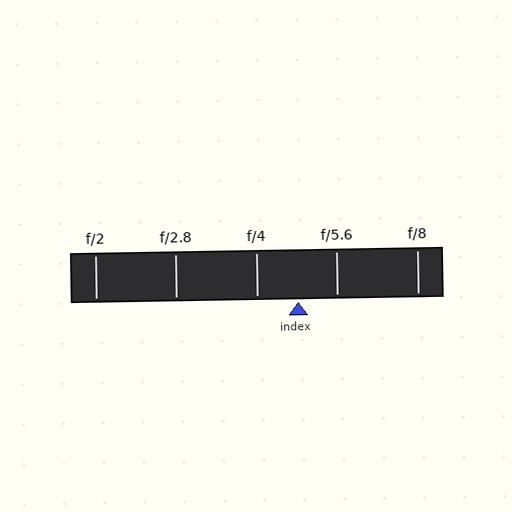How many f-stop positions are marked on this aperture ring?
There are 5 f-stop positions marked.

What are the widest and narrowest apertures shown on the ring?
The widest aperture shown is f/2 and the narrowest is f/8.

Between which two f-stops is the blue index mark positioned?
The index mark is between f/4 and f/5.6.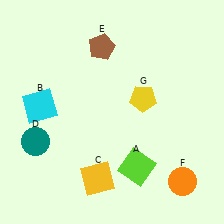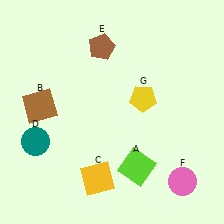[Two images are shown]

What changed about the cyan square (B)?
In Image 1, B is cyan. In Image 2, it changed to brown.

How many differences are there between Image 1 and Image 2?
There are 2 differences between the two images.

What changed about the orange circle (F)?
In Image 1, F is orange. In Image 2, it changed to pink.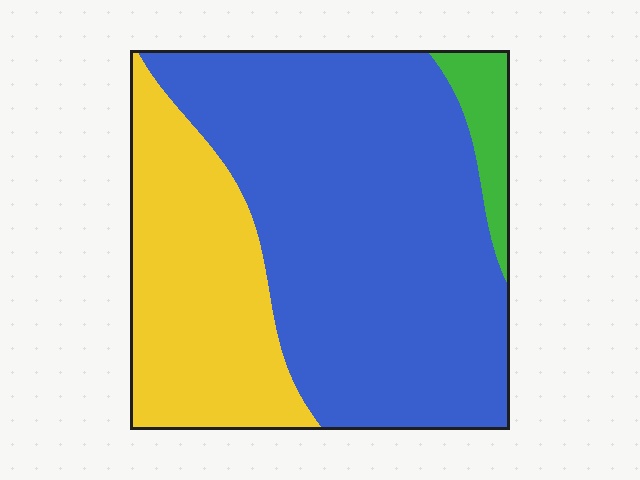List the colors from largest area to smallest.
From largest to smallest: blue, yellow, green.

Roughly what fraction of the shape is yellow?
Yellow takes up about one third (1/3) of the shape.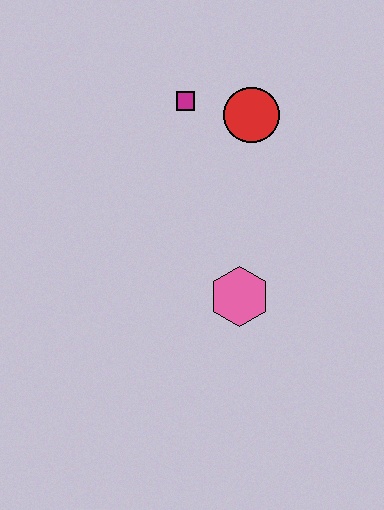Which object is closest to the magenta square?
The red circle is closest to the magenta square.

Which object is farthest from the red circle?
The pink hexagon is farthest from the red circle.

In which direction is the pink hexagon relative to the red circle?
The pink hexagon is below the red circle.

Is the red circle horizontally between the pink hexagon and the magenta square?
No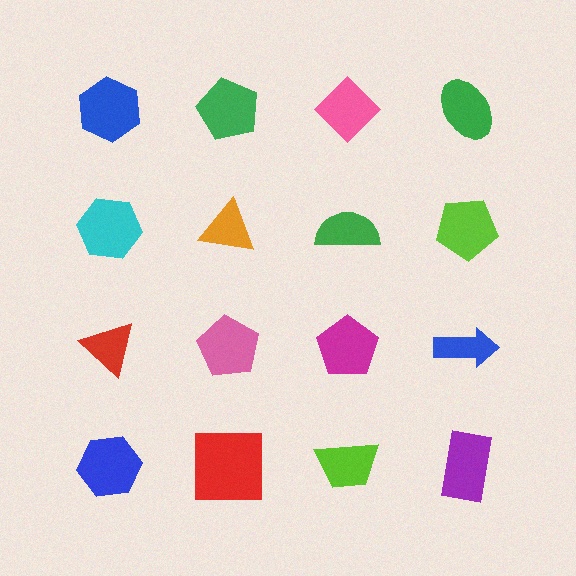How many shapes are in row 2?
4 shapes.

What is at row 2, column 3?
A green semicircle.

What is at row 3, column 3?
A magenta pentagon.